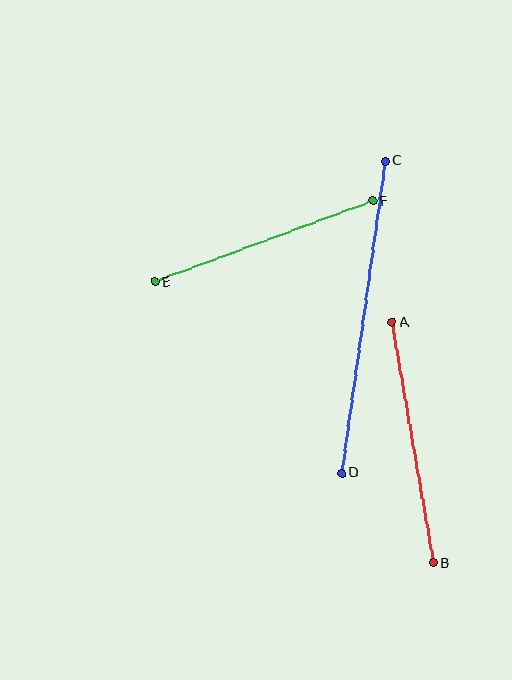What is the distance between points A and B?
The distance is approximately 244 pixels.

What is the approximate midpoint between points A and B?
The midpoint is at approximately (413, 443) pixels.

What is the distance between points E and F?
The distance is approximately 232 pixels.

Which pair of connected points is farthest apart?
Points C and D are farthest apart.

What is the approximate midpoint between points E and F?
The midpoint is at approximately (264, 241) pixels.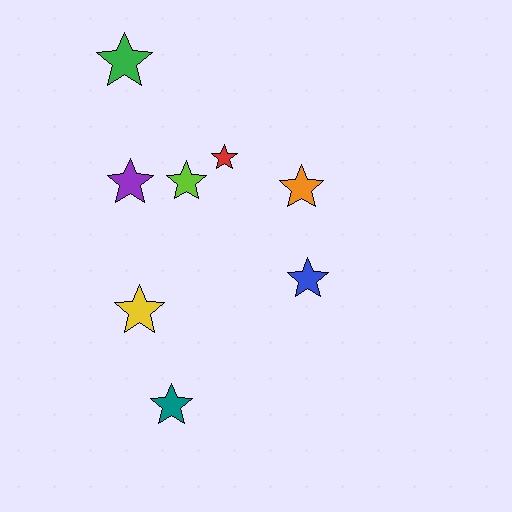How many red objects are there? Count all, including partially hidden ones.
There is 1 red object.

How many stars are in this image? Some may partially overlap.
There are 8 stars.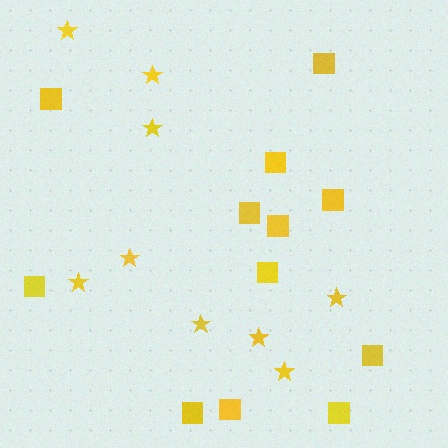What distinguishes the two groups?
There are 2 groups: one group of stars (9) and one group of squares (12).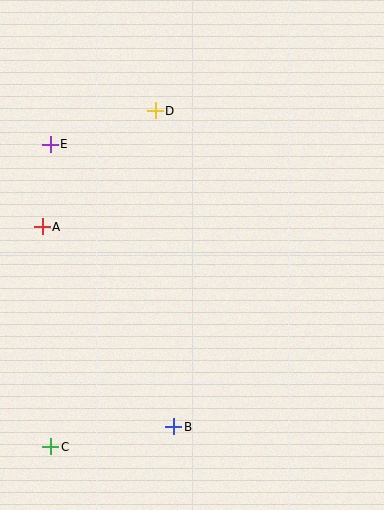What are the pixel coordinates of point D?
Point D is at (155, 111).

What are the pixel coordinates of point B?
Point B is at (174, 427).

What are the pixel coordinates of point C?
Point C is at (51, 447).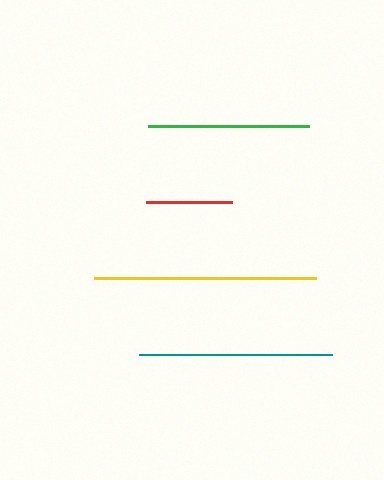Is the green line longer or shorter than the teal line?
The teal line is longer than the green line.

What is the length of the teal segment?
The teal segment is approximately 193 pixels long.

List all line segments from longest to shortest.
From longest to shortest: yellow, teal, green, red.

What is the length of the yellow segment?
The yellow segment is approximately 222 pixels long.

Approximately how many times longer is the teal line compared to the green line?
The teal line is approximately 1.2 times the length of the green line.